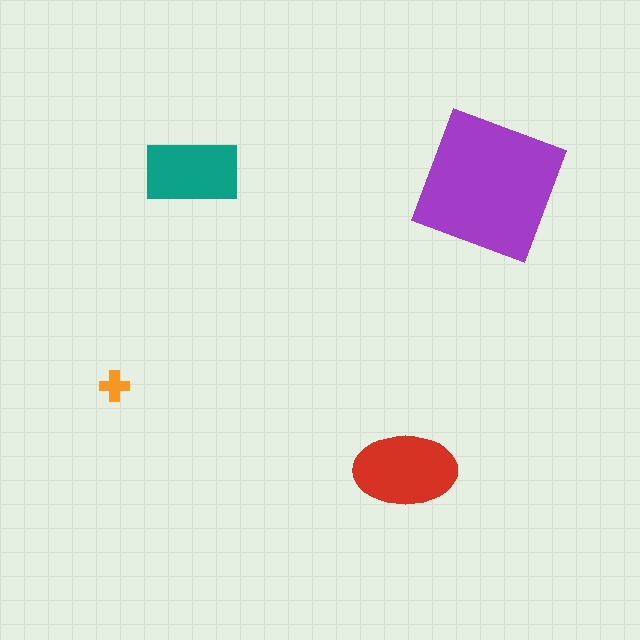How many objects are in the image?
There are 4 objects in the image.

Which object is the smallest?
The orange cross.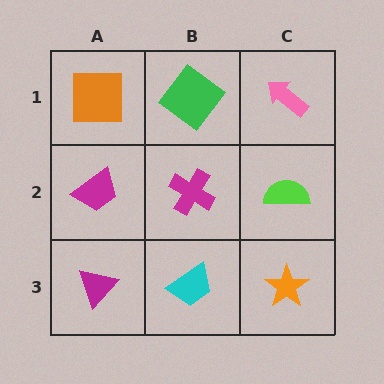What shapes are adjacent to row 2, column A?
An orange square (row 1, column A), a magenta triangle (row 3, column A), a magenta cross (row 2, column B).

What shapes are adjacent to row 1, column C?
A lime semicircle (row 2, column C), a green diamond (row 1, column B).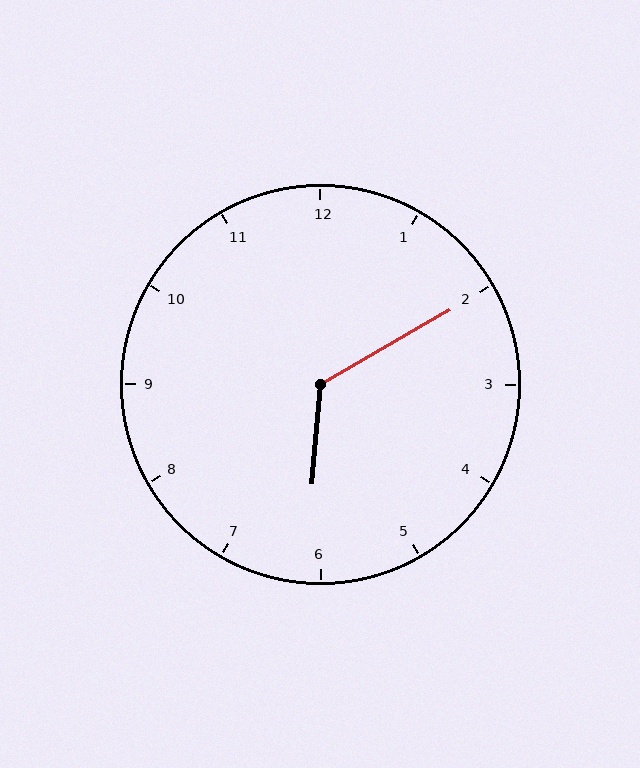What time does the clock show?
6:10.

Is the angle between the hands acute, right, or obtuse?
It is obtuse.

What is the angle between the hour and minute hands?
Approximately 125 degrees.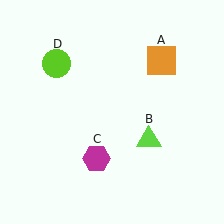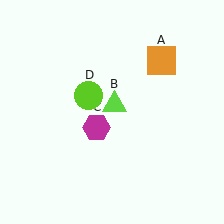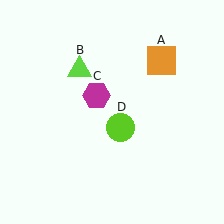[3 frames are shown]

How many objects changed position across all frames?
3 objects changed position: lime triangle (object B), magenta hexagon (object C), lime circle (object D).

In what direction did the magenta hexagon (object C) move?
The magenta hexagon (object C) moved up.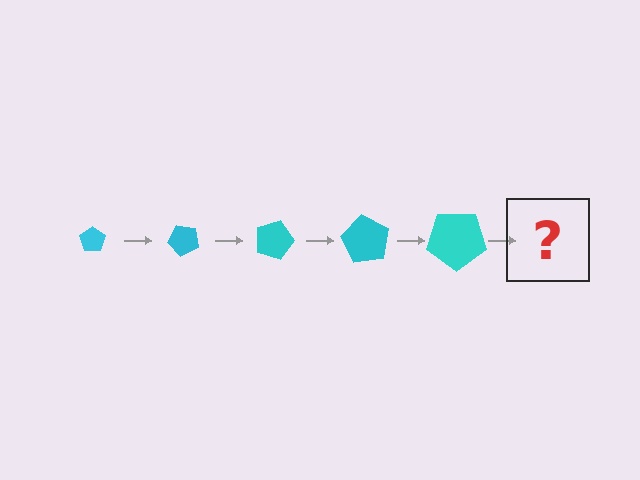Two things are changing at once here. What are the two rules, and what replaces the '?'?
The two rules are that the pentagon grows larger each step and it rotates 45 degrees each step. The '?' should be a pentagon, larger than the previous one and rotated 225 degrees from the start.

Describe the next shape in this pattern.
It should be a pentagon, larger than the previous one and rotated 225 degrees from the start.